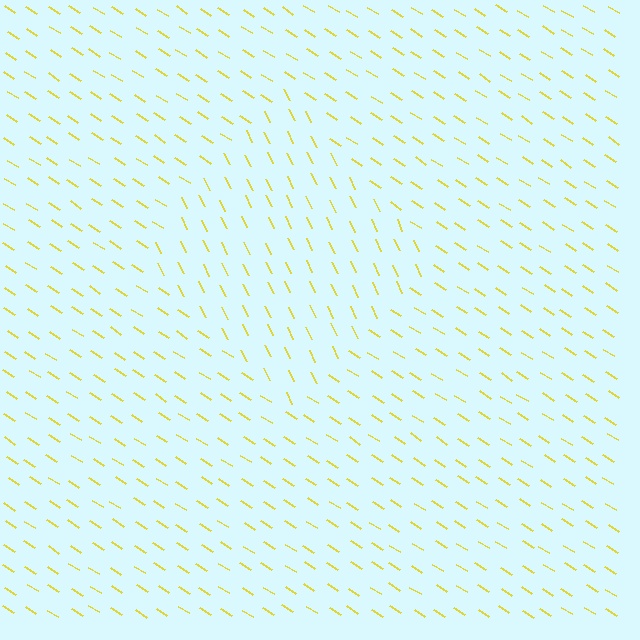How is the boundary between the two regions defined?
The boundary is defined purely by a change in line orientation (approximately 32 degrees difference). All lines are the same color and thickness.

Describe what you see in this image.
The image is filled with small yellow line segments. A diamond region in the image has lines oriented differently from the surrounding lines, creating a visible texture boundary.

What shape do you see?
I see a diamond.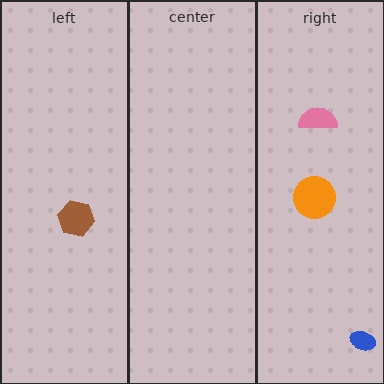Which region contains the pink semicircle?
The right region.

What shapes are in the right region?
The blue ellipse, the orange circle, the pink semicircle.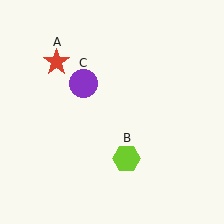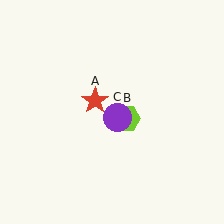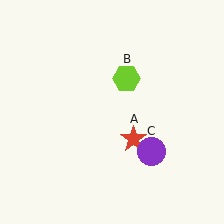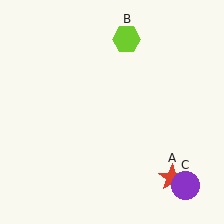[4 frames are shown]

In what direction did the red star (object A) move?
The red star (object A) moved down and to the right.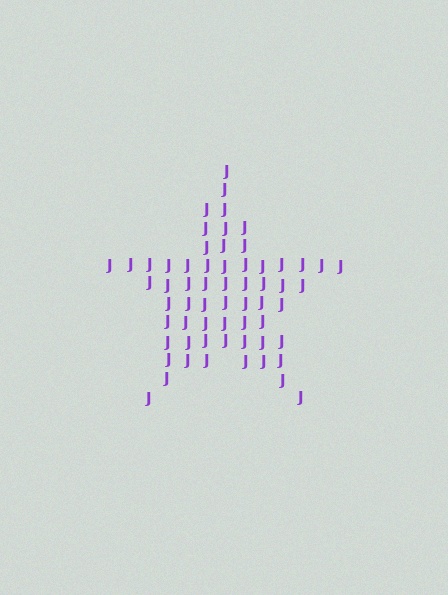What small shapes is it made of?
It is made of small letter J's.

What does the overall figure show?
The overall figure shows a star.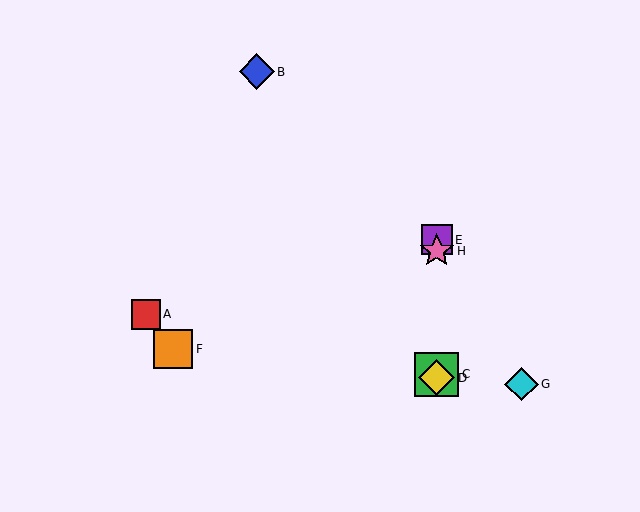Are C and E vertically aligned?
Yes, both are at x≈437.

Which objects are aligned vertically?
Objects C, D, E, H are aligned vertically.